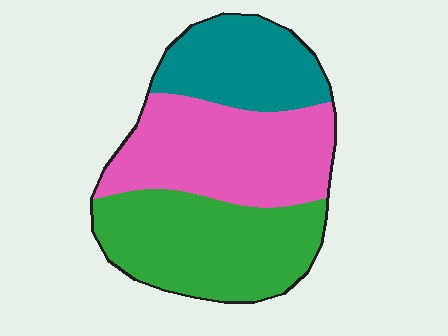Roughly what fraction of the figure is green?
Green takes up between a quarter and a half of the figure.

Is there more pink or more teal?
Pink.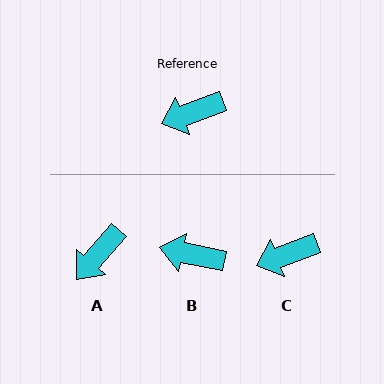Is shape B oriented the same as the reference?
No, it is off by about 32 degrees.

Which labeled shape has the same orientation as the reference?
C.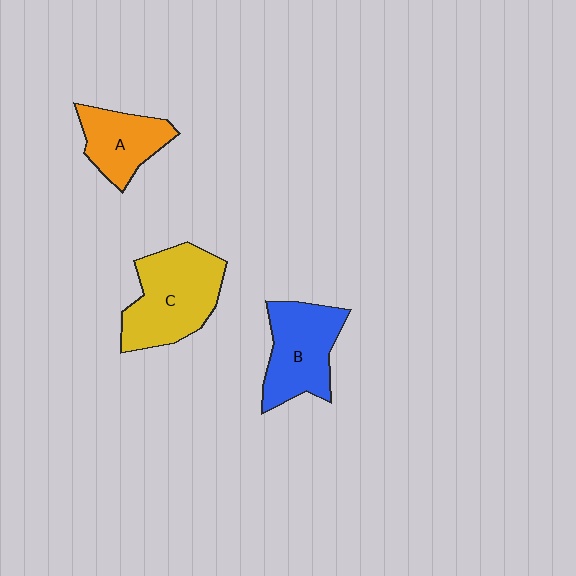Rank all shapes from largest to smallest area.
From largest to smallest: C (yellow), B (blue), A (orange).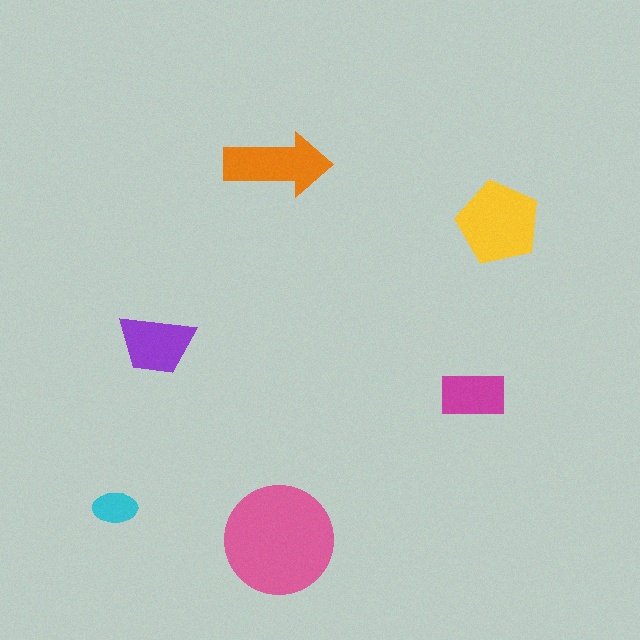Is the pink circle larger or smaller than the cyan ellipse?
Larger.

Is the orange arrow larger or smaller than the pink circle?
Smaller.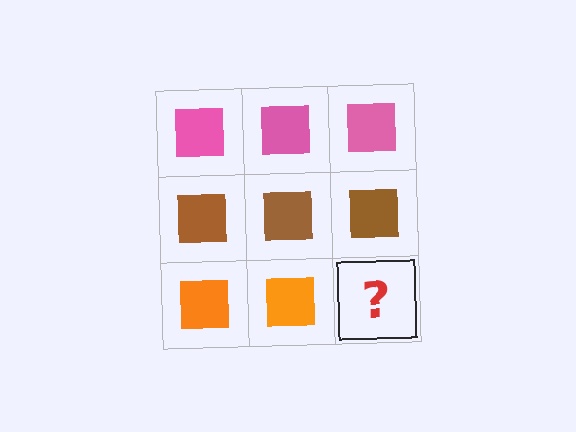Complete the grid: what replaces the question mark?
The question mark should be replaced with an orange square.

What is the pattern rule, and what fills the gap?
The rule is that each row has a consistent color. The gap should be filled with an orange square.